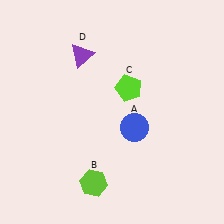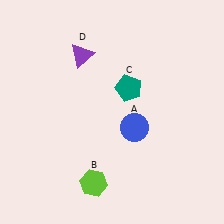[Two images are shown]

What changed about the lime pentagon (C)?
In Image 1, C is lime. In Image 2, it changed to teal.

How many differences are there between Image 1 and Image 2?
There is 1 difference between the two images.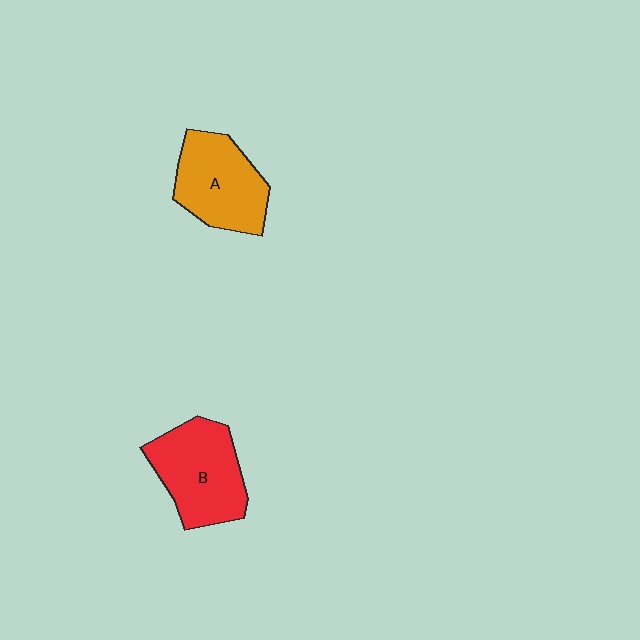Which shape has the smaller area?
Shape A (orange).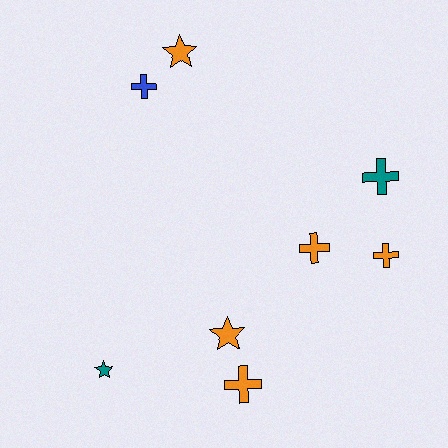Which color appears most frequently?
Orange, with 5 objects.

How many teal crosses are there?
There is 1 teal cross.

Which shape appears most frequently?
Cross, with 5 objects.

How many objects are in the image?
There are 8 objects.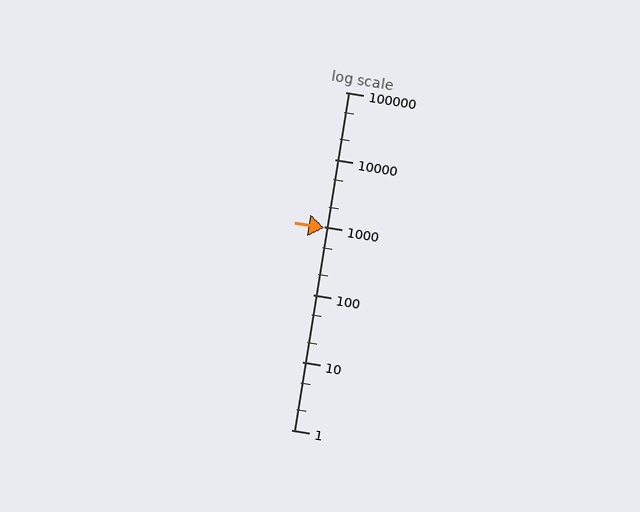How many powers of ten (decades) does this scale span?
The scale spans 5 decades, from 1 to 100000.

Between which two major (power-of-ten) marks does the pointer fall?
The pointer is between 100 and 1000.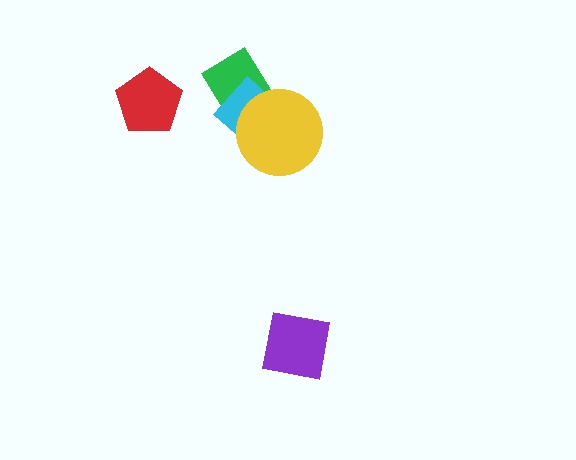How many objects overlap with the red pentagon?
0 objects overlap with the red pentagon.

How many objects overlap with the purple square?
0 objects overlap with the purple square.